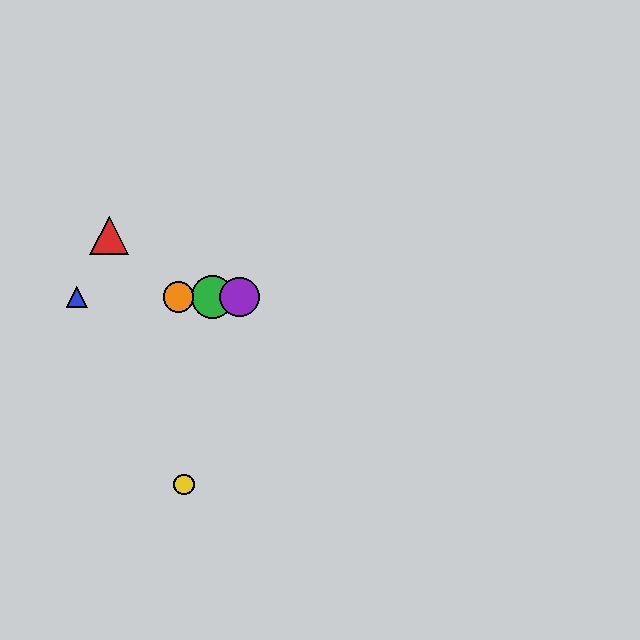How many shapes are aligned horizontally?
4 shapes (the blue triangle, the green circle, the purple circle, the orange circle) are aligned horizontally.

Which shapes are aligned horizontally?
The blue triangle, the green circle, the purple circle, the orange circle are aligned horizontally.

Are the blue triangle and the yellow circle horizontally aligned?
No, the blue triangle is at y≈297 and the yellow circle is at y≈485.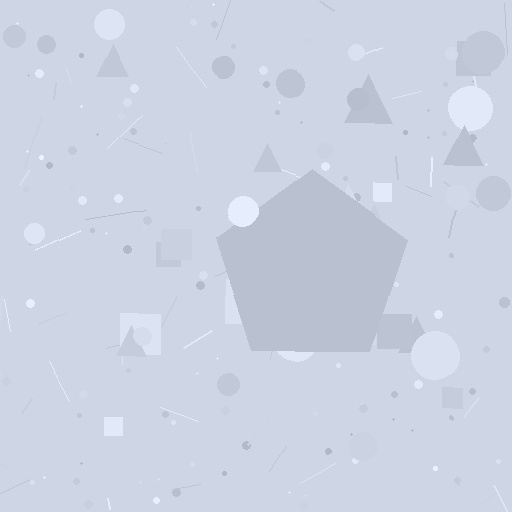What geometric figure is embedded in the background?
A pentagon is embedded in the background.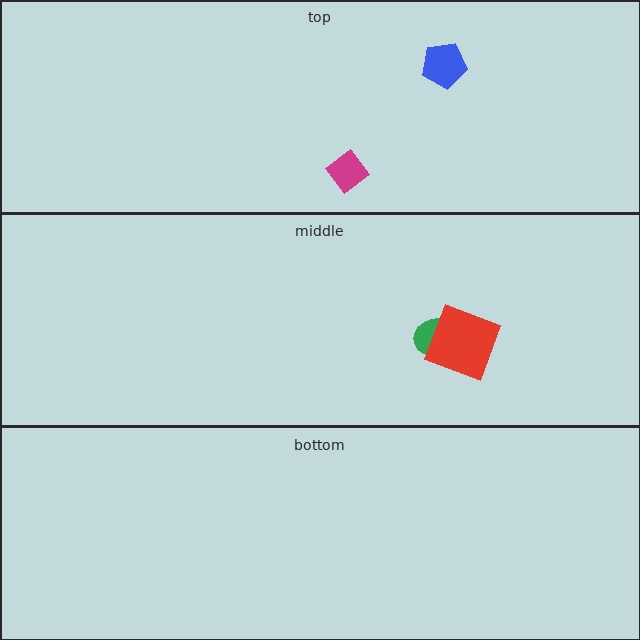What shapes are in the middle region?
The green ellipse, the red square.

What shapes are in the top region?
The magenta diamond, the blue pentagon.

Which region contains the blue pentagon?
The top region.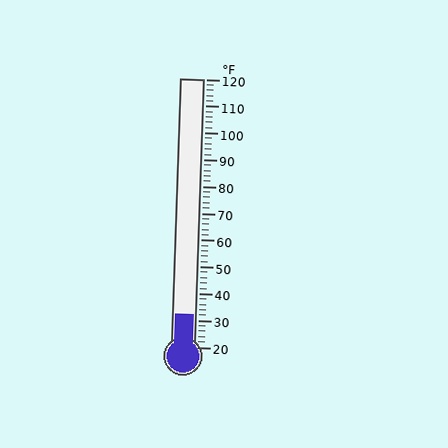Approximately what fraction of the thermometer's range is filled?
The thermometer is filled to approximately 10% of its range.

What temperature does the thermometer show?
The thermometer shows approximately 32°F.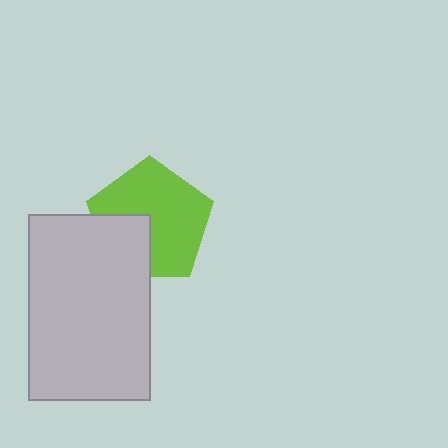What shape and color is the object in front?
The object in front is a light gray rectangle.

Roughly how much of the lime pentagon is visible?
Most of it is visible (roughly 70%).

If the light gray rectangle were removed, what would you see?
You would see the complete lime pentagon.